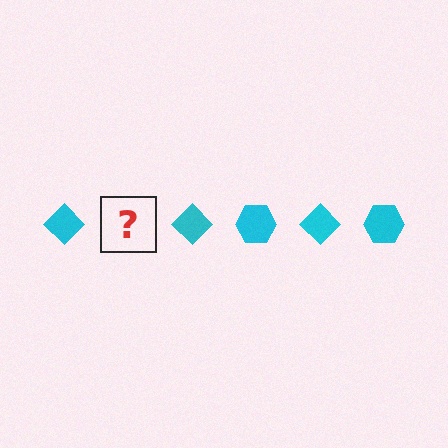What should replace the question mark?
The question mark should be replaced with a cyan hexagon.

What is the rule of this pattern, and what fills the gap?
The rule is that the pattern cycles through diamond, hexagon shapes in cyan. The gap should be filled with a cyan hexagon.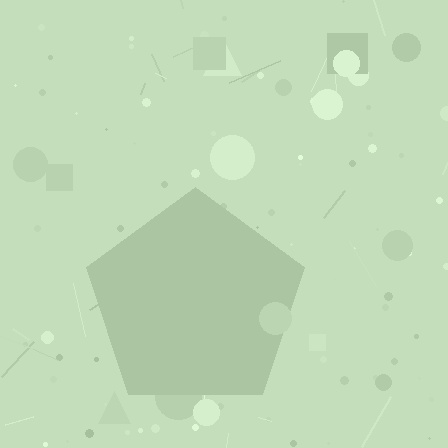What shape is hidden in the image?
A pentagon is hidden in the image.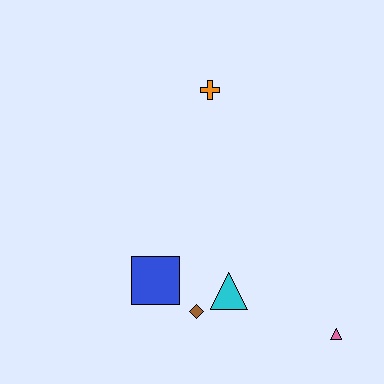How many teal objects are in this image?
There are no teal objects.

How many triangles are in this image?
There are 2 triangles.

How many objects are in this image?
There are 5 objects.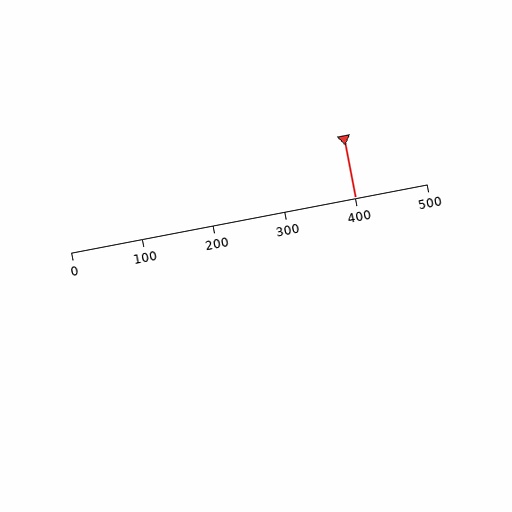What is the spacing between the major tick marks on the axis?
The major ticks are spaced 100 apart.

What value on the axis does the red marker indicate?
The marker indicates approximately 400.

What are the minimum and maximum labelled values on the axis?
The axis runs from 0 to 500.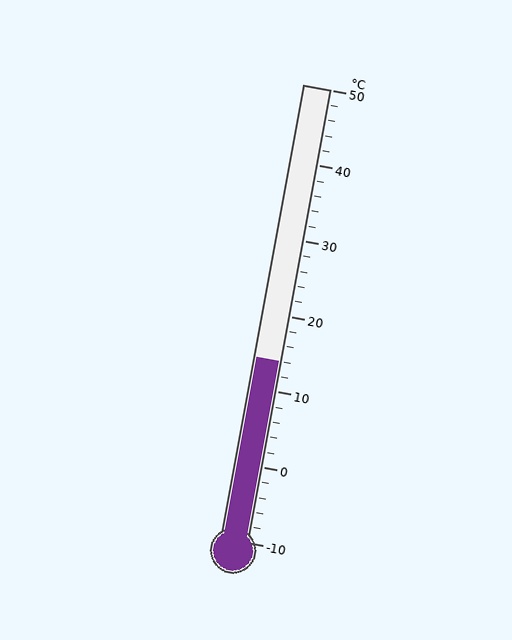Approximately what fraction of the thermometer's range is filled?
The thermometer is filled to approximately 40% of its range.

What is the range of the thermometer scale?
The thermometer scale ranges from -10°C to 50°C.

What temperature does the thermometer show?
The thermometer shows approximately 14°C.